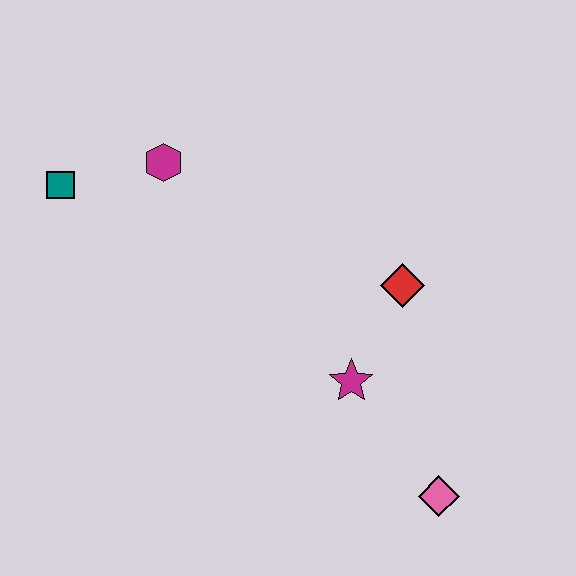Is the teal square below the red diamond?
No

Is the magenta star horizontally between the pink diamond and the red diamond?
No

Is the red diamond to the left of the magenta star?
No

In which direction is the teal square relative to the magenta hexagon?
The teal square is to the left of the magenta hexagon.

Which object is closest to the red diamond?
The magenta star is closest to the red diamond.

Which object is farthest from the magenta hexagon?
The pink diamond is farthest from the magenta hexagon.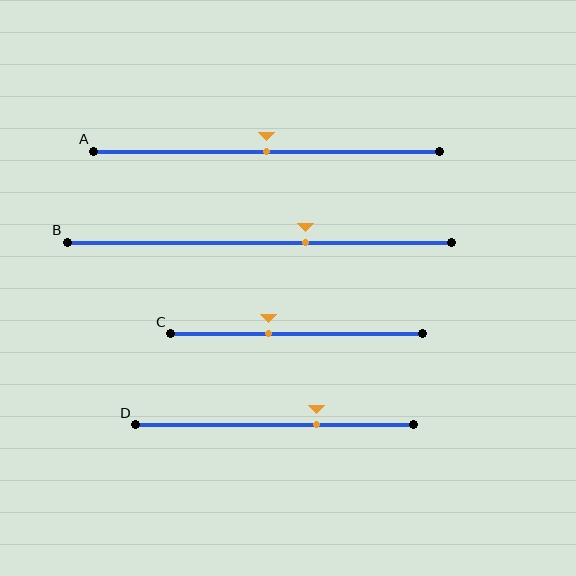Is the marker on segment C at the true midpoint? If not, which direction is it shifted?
No, the marker on segment C is shifted to the left by about 11% of the segment length.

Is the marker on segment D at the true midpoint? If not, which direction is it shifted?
No, the marker on segment D is shifted to the right by about 15% of the segment length.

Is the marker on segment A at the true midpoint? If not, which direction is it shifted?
Yes, the marker on segment A is at the true midpoint.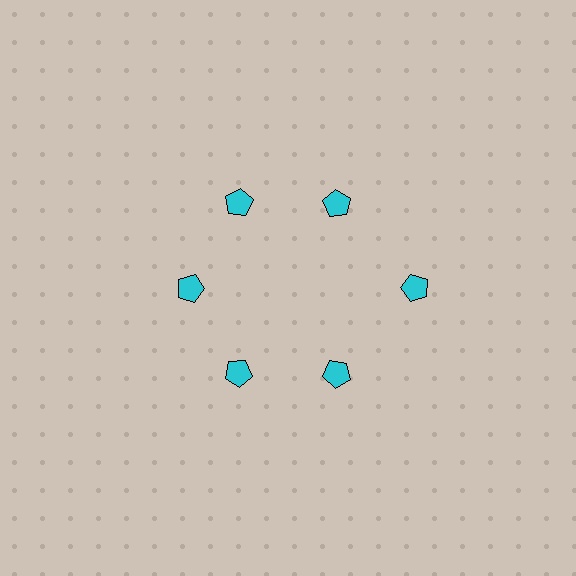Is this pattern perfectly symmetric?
No. The 6 cyan pentagons are arranged in a ring, but one element near the 3 o'clock position is pushed outward from the center, breaking the 6-fold rotational symmetry.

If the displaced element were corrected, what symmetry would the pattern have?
It would have 6-fold rotational symmetry — the pattern would map onto itself every 60 degrees.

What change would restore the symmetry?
The symmetry would be restored by moving it inward, back onto the ring so that all 6 pentagons sit at equal angles and equal distance from the center.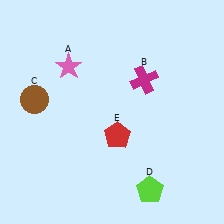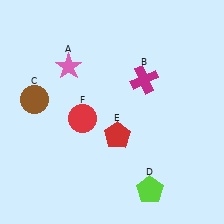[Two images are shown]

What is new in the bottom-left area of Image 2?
A red circle (F) was added in the bottom-left area of Image 2.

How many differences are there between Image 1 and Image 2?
There is 1 difference between the two images.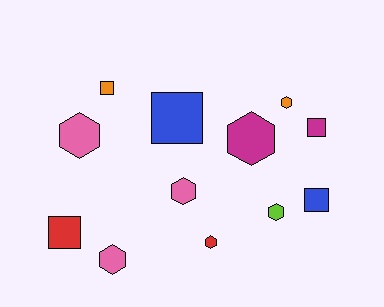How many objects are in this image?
There are 12 objects.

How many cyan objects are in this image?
There are no cyan objects.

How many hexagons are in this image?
There are 7 hexagons.